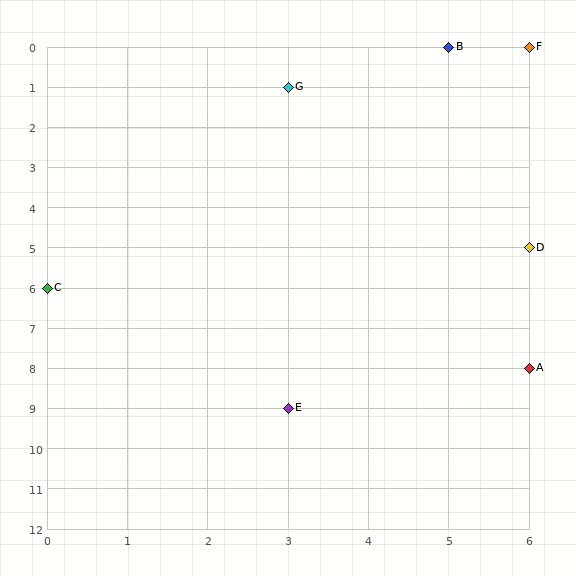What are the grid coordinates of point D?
Point D is at grid coordinates (6, 5).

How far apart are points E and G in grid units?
Points E and G are 8 rows apart.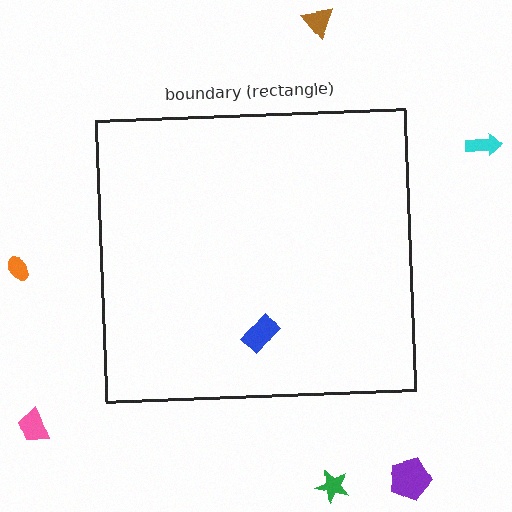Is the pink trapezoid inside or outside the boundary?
Outside.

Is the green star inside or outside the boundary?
Outside.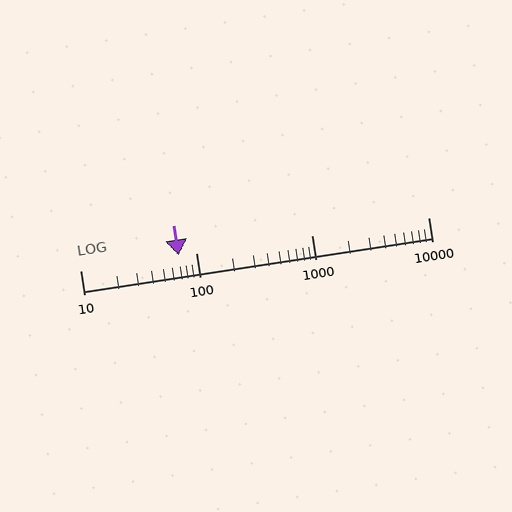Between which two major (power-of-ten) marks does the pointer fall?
The pointer is between 10 and 100.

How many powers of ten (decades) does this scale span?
The scale spans 3 decades, from 10 to 10000.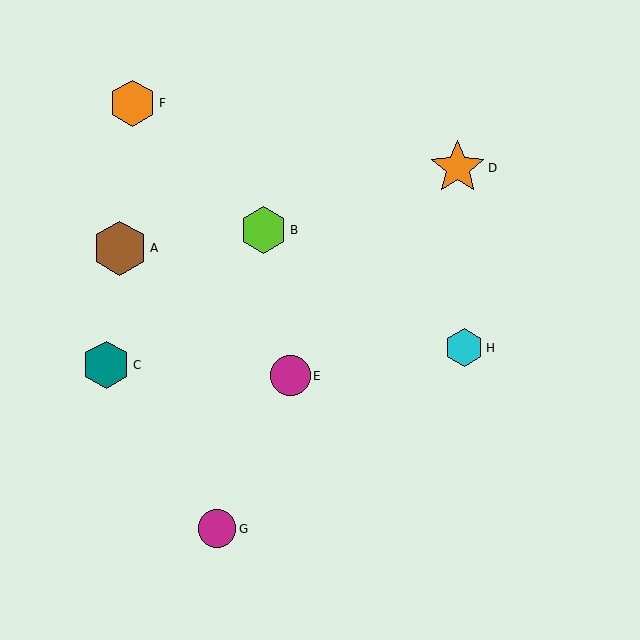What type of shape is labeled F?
Shape F is an orange hexagon.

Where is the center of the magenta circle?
The center of the magenta circle is at (217, 529).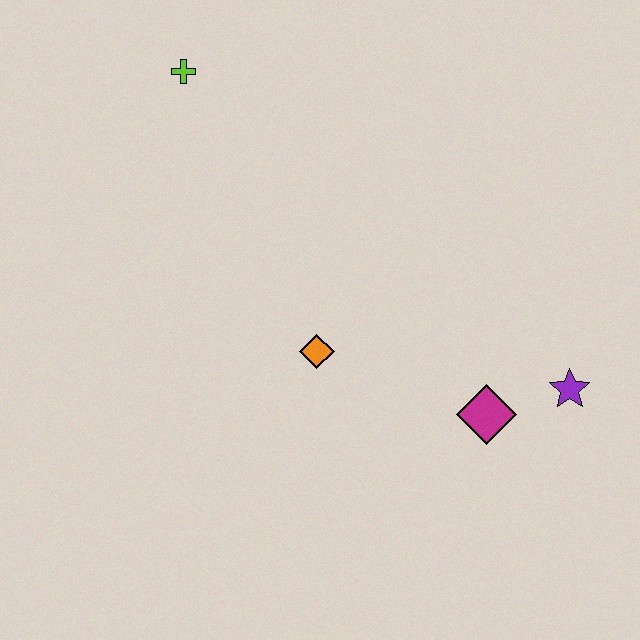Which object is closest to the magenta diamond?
The purple star is closest to the magenta diamond.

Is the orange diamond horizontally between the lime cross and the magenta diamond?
Yes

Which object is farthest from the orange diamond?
The lime cross is farthest from the orange diamond.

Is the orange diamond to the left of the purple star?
Yes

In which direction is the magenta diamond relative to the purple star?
The magenta diamond is to the left of the purple star.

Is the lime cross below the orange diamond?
No